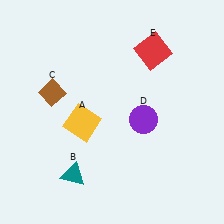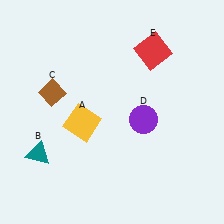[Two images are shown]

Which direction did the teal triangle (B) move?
The teal triangle (B) moved left.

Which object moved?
The teal triangle (B) moved left.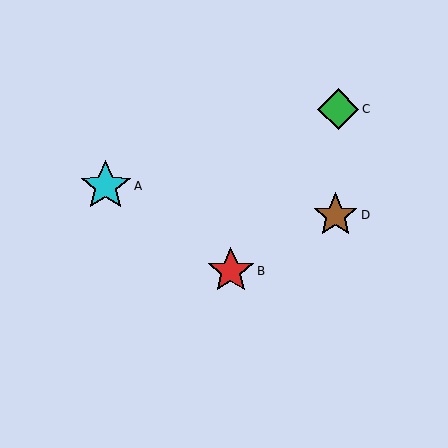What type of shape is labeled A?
Shape A is a cyan star.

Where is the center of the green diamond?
The center of the green diamond is at (338, 109).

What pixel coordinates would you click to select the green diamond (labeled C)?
Click at (338, 109) to select the green diamond C.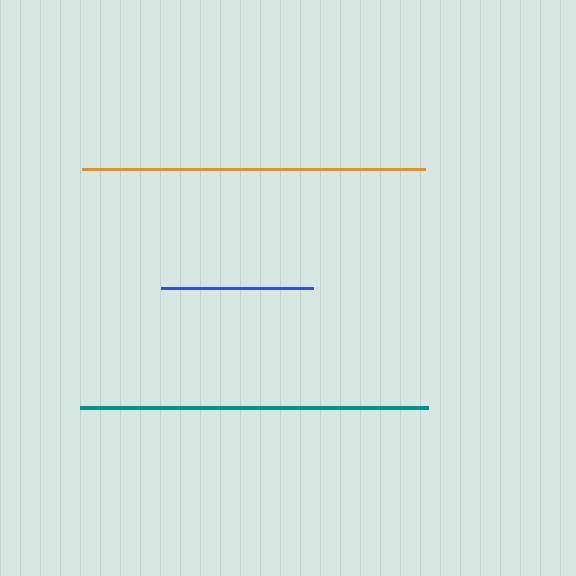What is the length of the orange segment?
The orange segment is approximately 344 pixels long.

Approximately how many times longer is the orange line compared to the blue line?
The orange line is approximately 2.3 times the length of the blue line.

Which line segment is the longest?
The teal line is the longest at approximately 347 pixels.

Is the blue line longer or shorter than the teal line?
The teal line is longer than the blue line.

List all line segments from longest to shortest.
From longest to shortest: teal, orange, blue.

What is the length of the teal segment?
The teal segment is approximately 347 pixels long.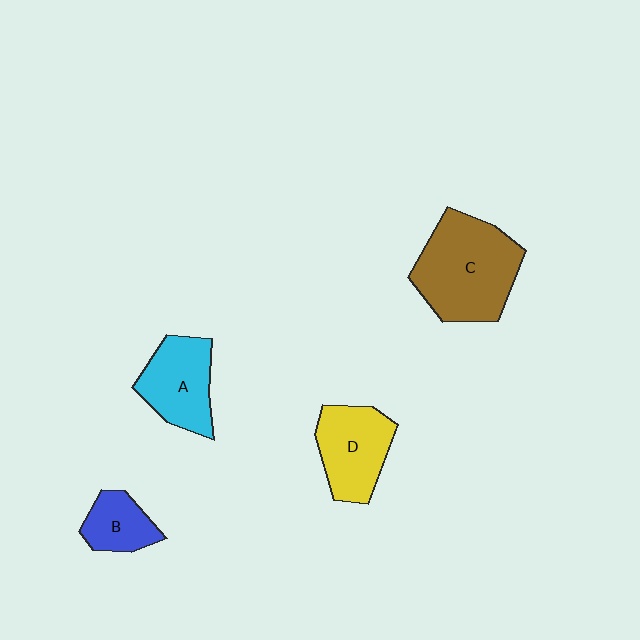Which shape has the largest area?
Shape C (brown).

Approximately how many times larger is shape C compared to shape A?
Approximately 1.6 times.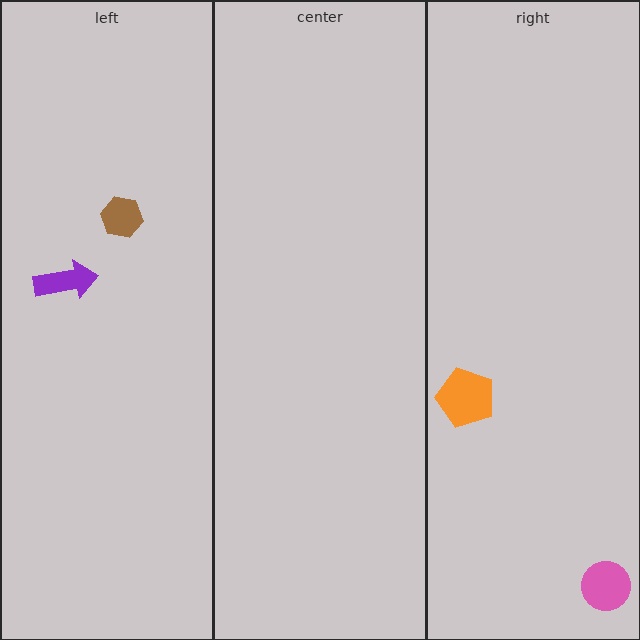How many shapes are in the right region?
2.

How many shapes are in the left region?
2.